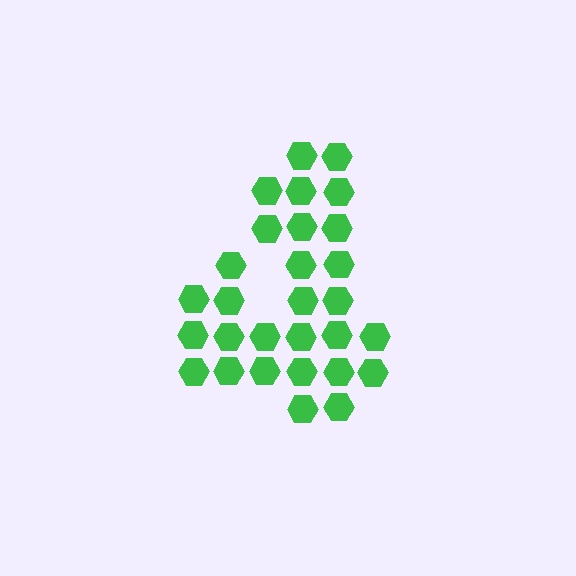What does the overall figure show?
The overall figure shows the digit 4.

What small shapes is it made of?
It is made of small hexagons.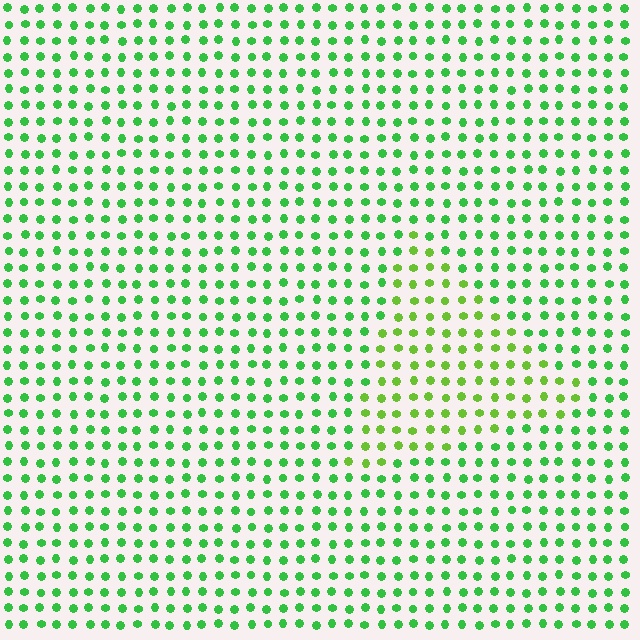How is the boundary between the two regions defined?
The boundary is defined purely by a slight shift in hue (about 30 degrees). Spacing, size, and orientation are identical on both sides.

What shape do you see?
I see a triangle.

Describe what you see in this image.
The image is filled with small green elements in a uniform arrangement. A triangle-shaped region is visible where the elements are tinted to a slightly different hue, forming a subtle color boundary.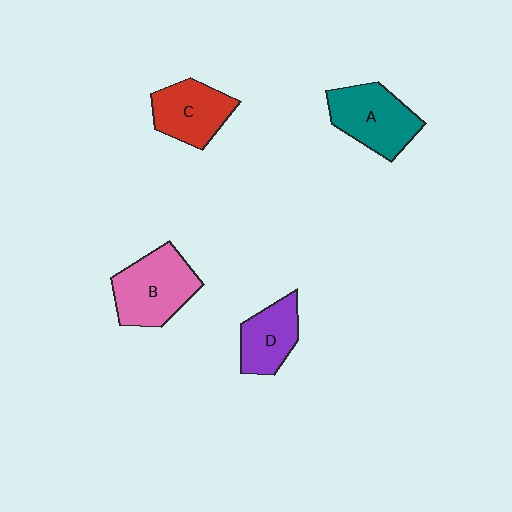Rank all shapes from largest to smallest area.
From largest to smallest: B (pink), A (teal), C (red), D (purple).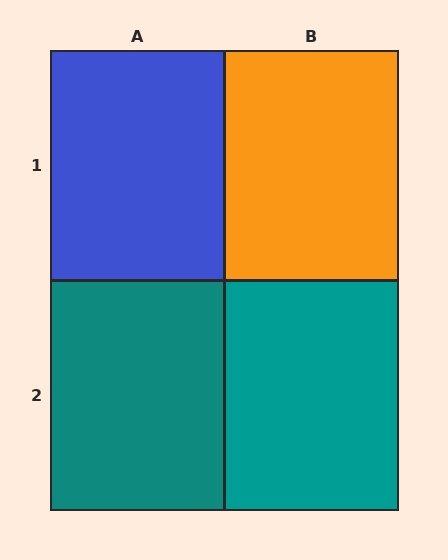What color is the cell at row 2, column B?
Teal.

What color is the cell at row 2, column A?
Teal.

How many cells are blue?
1 cell is blue.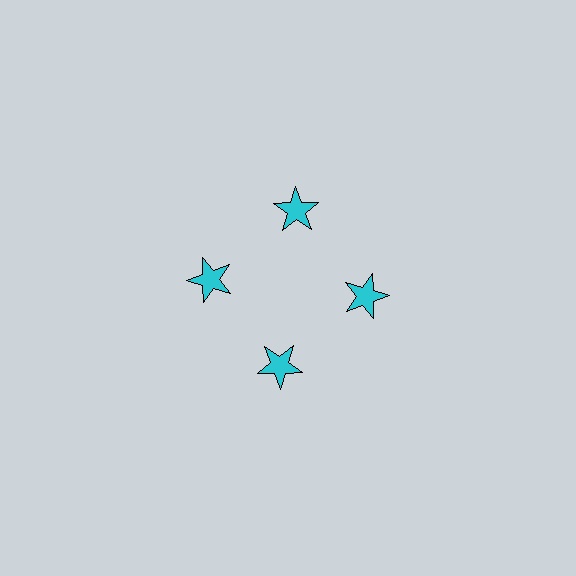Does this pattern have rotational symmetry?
Yes, this pattern has 4-fold rotational symmetry. It looks the same after rotating 90 degrees around the center.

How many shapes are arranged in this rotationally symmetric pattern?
There are 4 shapes, arranged in 4 groups of 1.